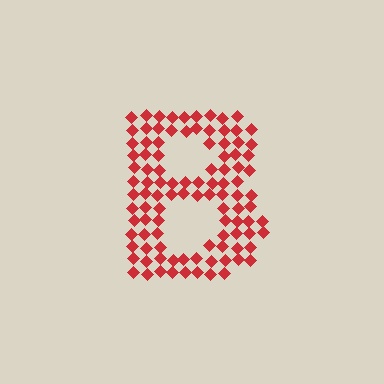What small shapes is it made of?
It is made of small diamonds.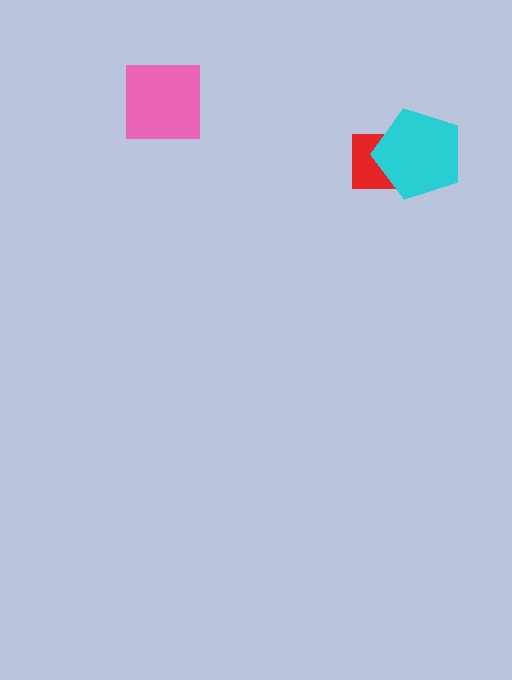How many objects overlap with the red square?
1 object overlaps with the red square.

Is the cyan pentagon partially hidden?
No, no other shape covers it.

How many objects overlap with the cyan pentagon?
1 object overlaps with the cyan pentagon.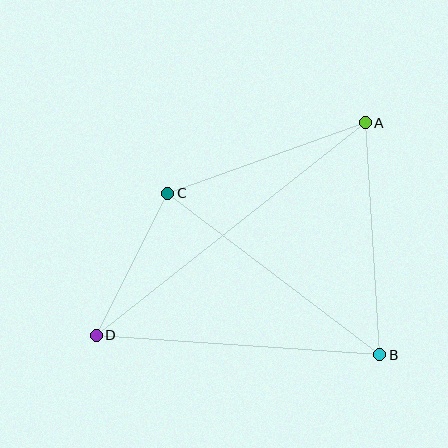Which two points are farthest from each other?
Points A and D are farthest from each other.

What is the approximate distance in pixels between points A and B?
The distance between A and B is approximately 233 pixels.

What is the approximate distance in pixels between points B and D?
The distance between B and D is approximately 284 pixels.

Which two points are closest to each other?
Points C and D are closest to each other.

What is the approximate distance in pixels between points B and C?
The distance between B and C is approximately 267 pixels.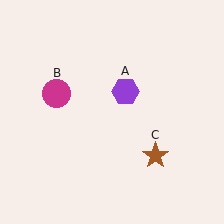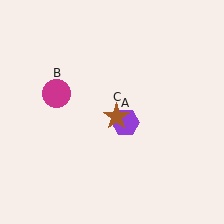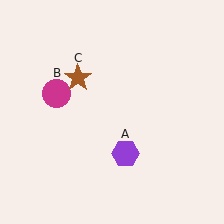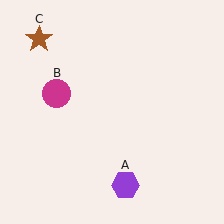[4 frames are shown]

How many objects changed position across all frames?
2 objects changed position: purple hexagon (object A), brown star (object C).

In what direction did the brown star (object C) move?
The brown star (object C) moved up and to the left.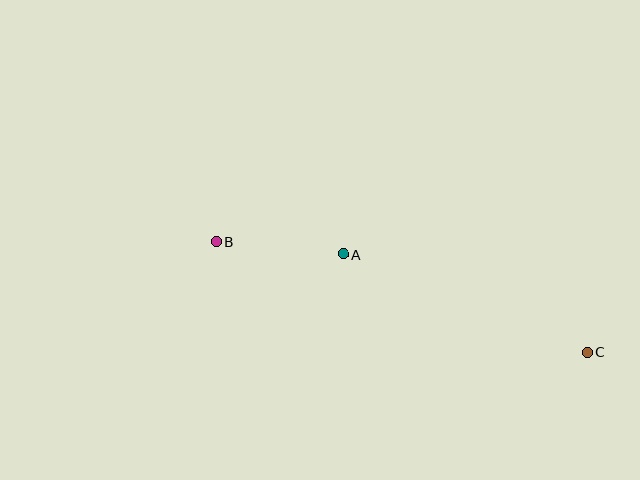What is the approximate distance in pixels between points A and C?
The distance between A and C is approximately 263 pixels.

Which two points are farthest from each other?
Points B and C are farthest from each other.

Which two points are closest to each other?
Points A and B are closest to each other.